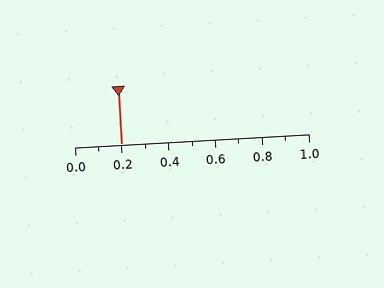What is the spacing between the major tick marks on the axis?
The major ticks are spaced 0.2 apart.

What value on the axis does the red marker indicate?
The marker indicates approximately 0.2.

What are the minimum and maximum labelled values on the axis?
The axis runs from 0.0 to 1.0.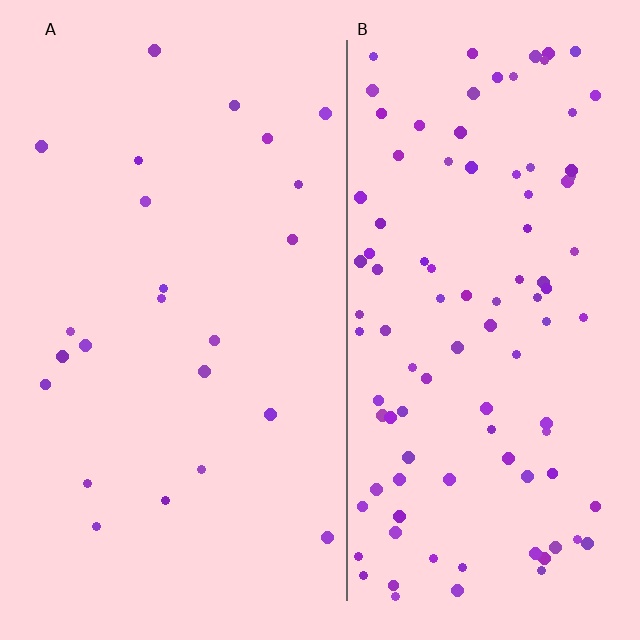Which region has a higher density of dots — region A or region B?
B (the right).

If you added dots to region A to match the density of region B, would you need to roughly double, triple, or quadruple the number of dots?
Approximately quadruple.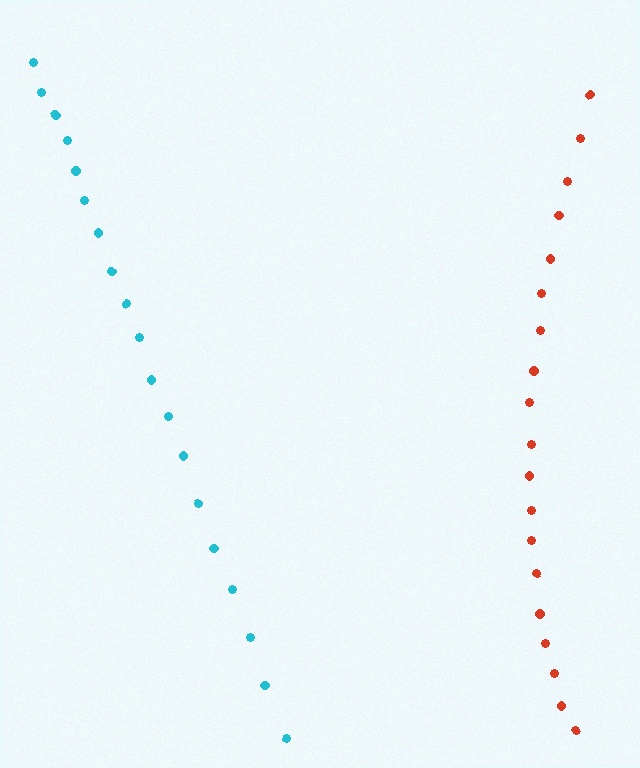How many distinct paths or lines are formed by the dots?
There are 2 distinct paths.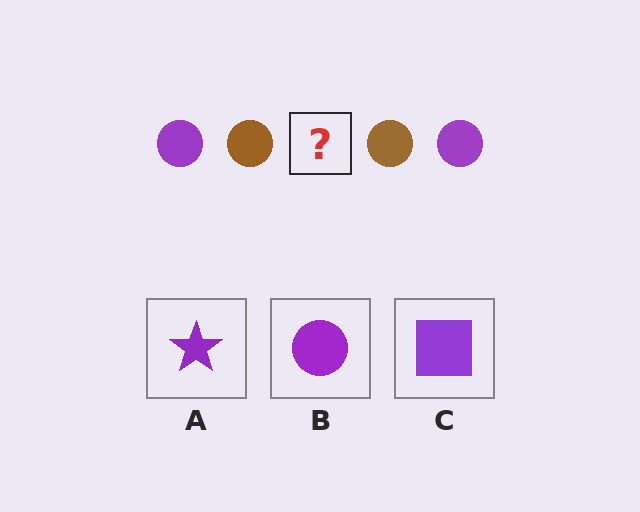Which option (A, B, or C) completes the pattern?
B.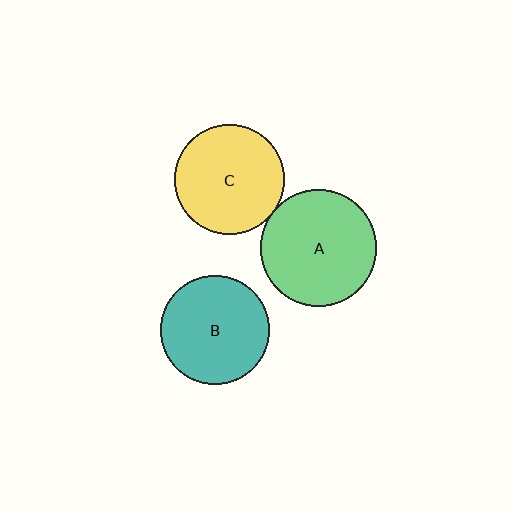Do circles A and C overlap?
Yes.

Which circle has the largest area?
Circle A (green).